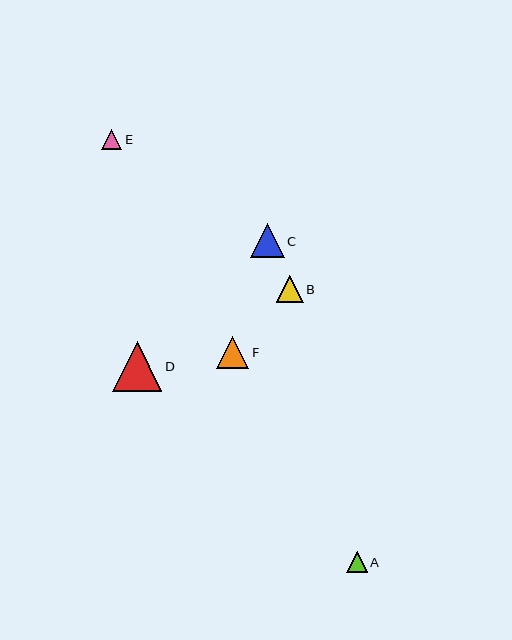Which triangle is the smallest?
Triangle E is the smallest with a size of approximately 20 pixels.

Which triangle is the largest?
Triangle D is the largest with a size of approximately 49 pixels.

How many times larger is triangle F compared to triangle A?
Triangle F is approximately 1.5 times the size of triangle A.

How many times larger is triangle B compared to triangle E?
Triangle B is approximately 1.4 times the size of triangle E.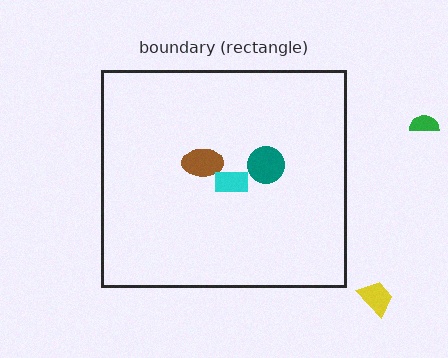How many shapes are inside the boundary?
3 inside, 2 outside.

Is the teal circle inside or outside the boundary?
Inside.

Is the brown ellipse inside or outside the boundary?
Inside.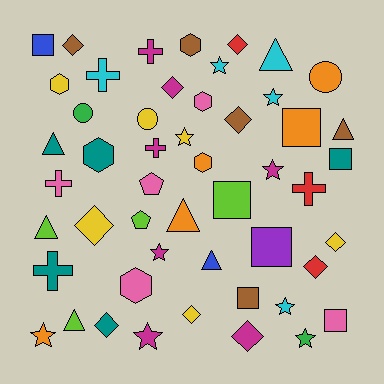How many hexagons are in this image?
There are 6 hexagons.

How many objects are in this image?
There are 50 objects.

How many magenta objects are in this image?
There are 7 magenta objects.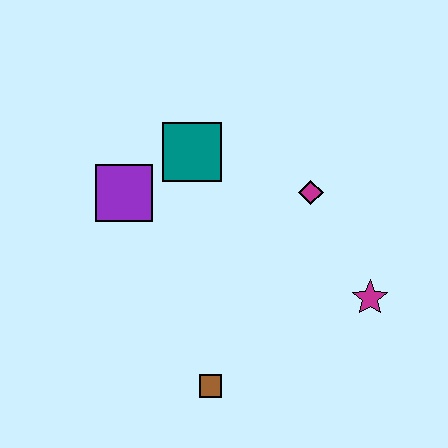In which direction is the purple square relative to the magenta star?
The purple square is to the left of the magenta star.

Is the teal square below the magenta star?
No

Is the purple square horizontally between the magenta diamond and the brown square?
No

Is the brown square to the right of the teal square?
Yes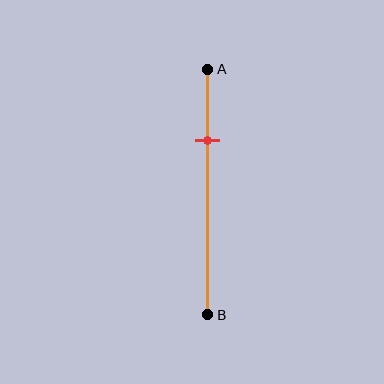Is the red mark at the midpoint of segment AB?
No, the mark is at about 30% from A, not at the 50% midpoint.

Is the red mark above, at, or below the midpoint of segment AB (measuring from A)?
The red mark is above the midpoint of segment AB.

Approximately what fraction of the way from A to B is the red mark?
The red mark is approximately 30% of the way from A to B.